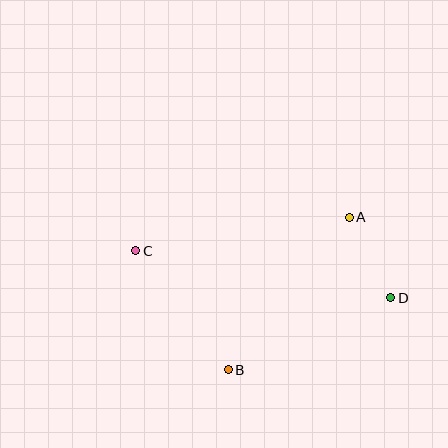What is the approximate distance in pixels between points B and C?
The distance between B and C is approximately 151 pixels.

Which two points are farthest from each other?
Points C and D are farthest from each other.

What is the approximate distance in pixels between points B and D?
The distance between B and D is approximately 178 pixels.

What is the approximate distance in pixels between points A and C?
The distance between A and C is approximately 216 pixels.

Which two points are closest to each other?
Points A and D are closest to each other.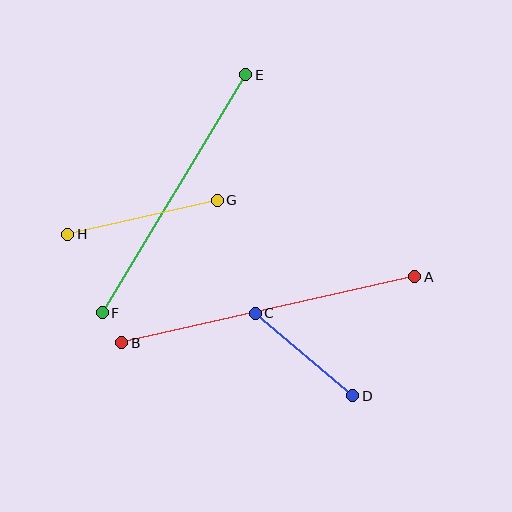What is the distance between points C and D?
The distance is approximately 128 pixels.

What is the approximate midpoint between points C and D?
The midpoint is at approximately (304, 355) pixels.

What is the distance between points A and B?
The distance is approximately 300 pixels.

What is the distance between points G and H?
The distance is approximately 153 pixels.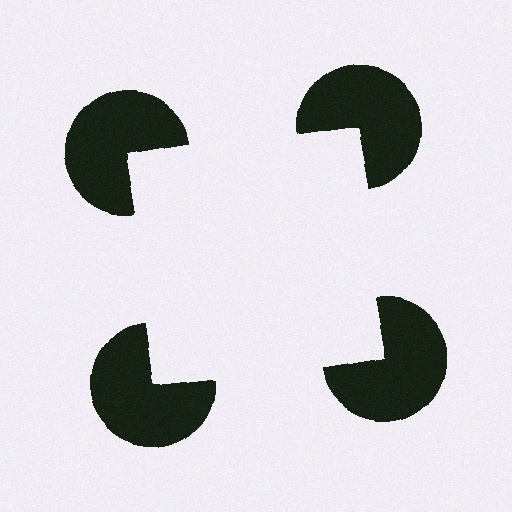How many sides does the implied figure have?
4 sides.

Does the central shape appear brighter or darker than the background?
It typically appears slightly brighter than the background, even though no actual brightness change is drawn.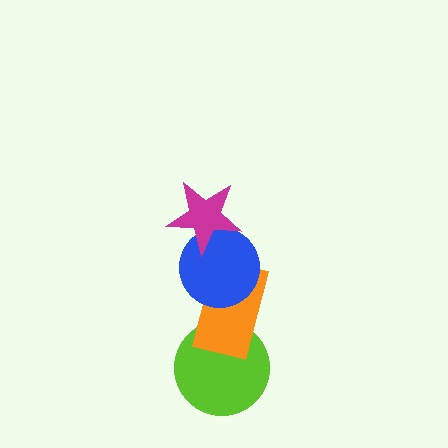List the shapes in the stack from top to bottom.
From top to bottom: the magenta star, the blue circle, the orange rectangle, the lime circle.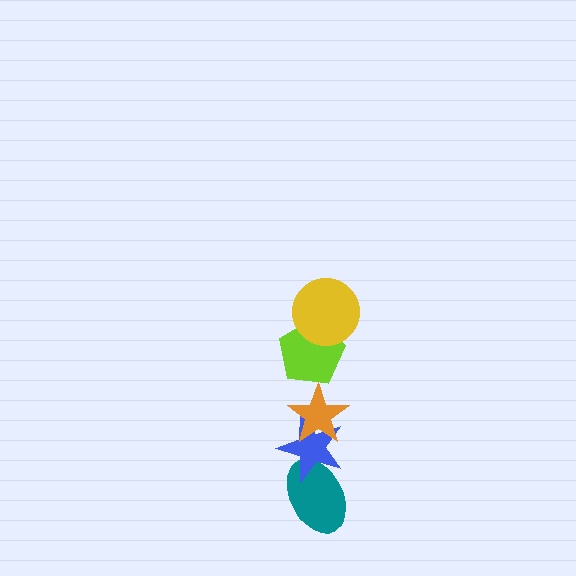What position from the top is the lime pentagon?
The lime pentagon is 2nd from the top.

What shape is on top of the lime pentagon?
The yellow circle is on top of the lime pentagon.